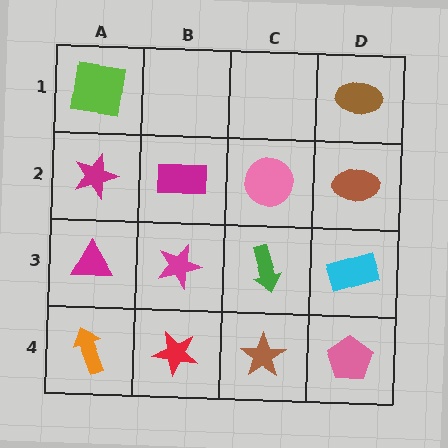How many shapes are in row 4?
4 shapes.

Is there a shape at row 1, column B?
No, that cell is empty.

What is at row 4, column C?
A brown star.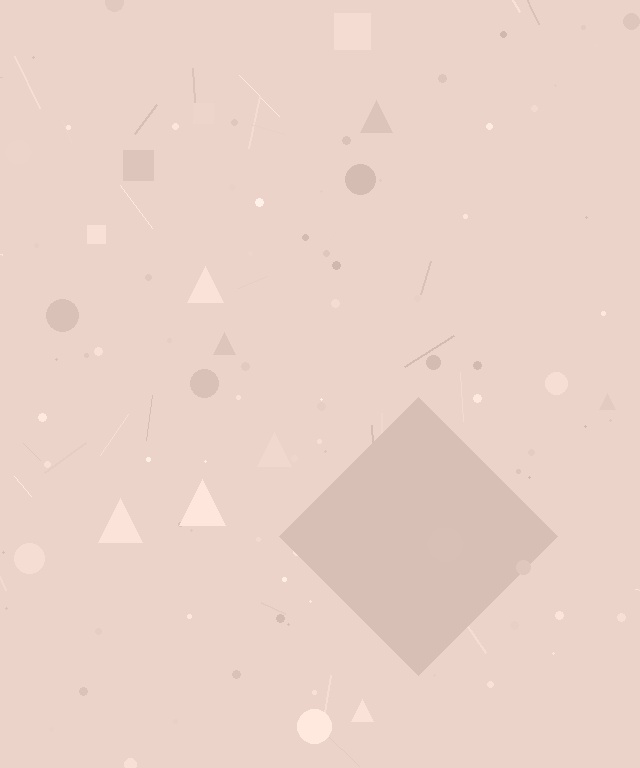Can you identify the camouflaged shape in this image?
The camouflaged shape is a diamond.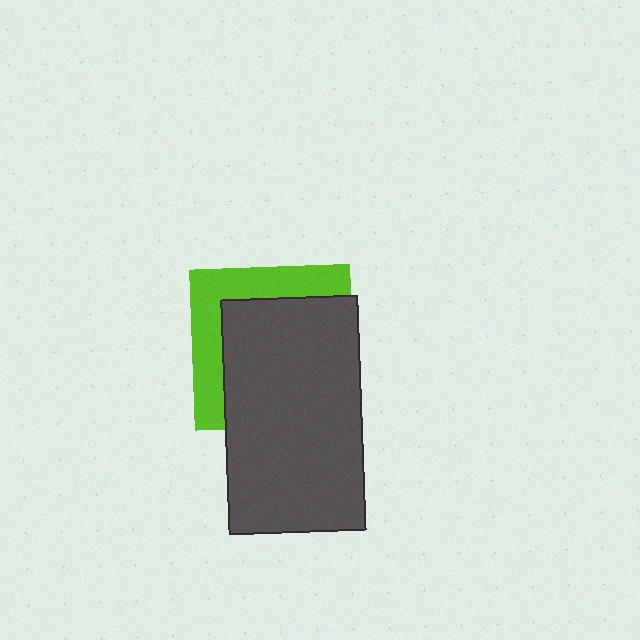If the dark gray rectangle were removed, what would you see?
You would see the complete lime square.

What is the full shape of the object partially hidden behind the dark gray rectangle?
The partially hidden object is a lime square.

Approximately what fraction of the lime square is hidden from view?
Roughly 66% of the lime square is hidden behind the dark gray rectangle.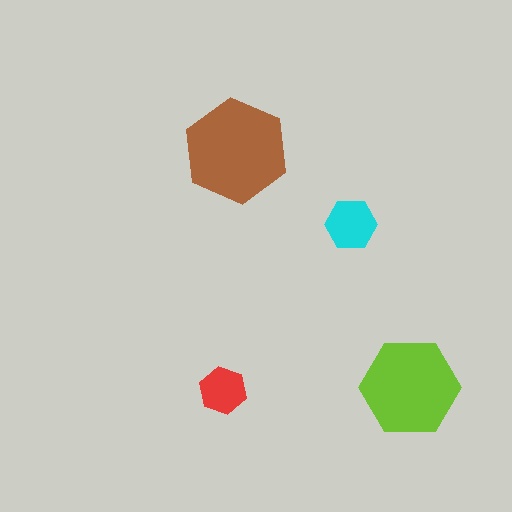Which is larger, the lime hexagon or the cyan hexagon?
The lime one.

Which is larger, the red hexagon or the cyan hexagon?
The cyan one.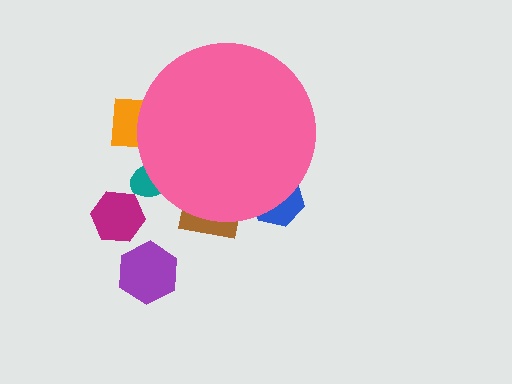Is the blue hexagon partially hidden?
Yes, the blue hexagon is partially hidden behind the pink circle.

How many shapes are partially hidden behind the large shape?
4 shapes are partially hidden.